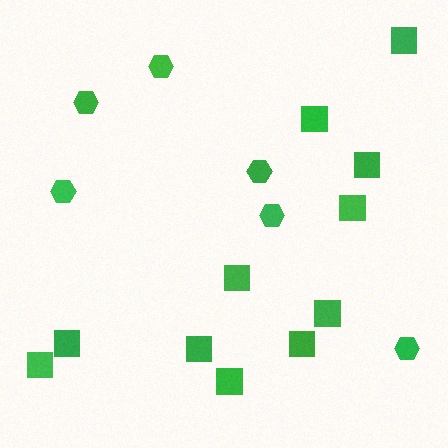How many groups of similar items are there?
There are 2 groups: one group of squares (11) and one group of hexagons (6).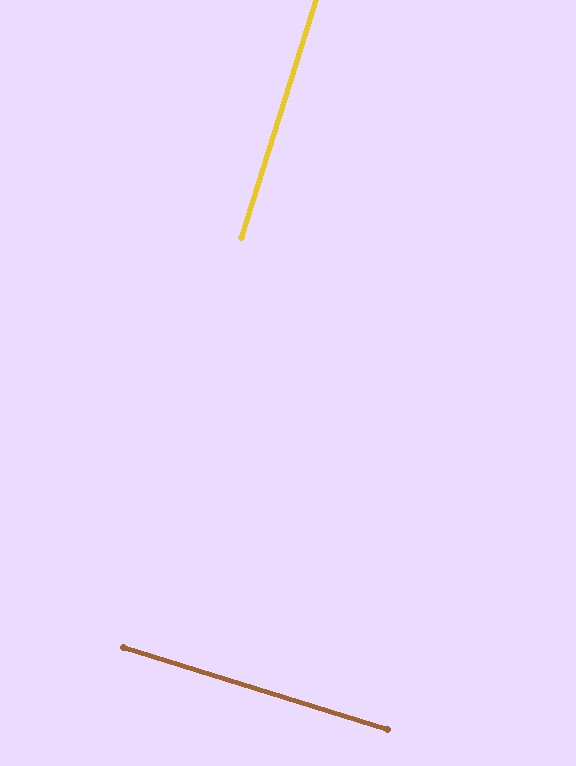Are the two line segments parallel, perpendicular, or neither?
Perpendicular — they meet at approximately 90°.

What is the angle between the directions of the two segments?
Approximately 90 degrees.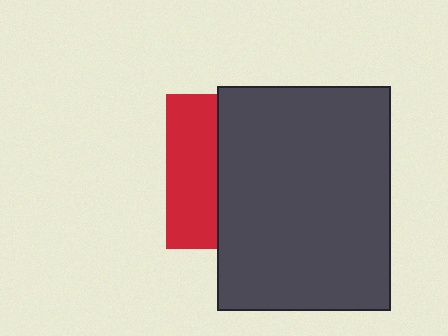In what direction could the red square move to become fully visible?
The red square could move left. That would shift it out from behind the dark gray rectangle entirely.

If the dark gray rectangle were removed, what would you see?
You would see the complete red square.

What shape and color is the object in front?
The object in front is a dark gray rectangle.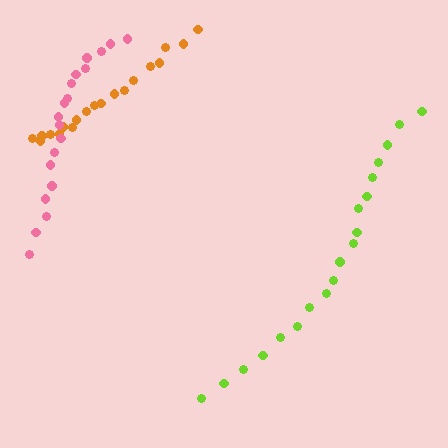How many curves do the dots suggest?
There are 3 distinct paths.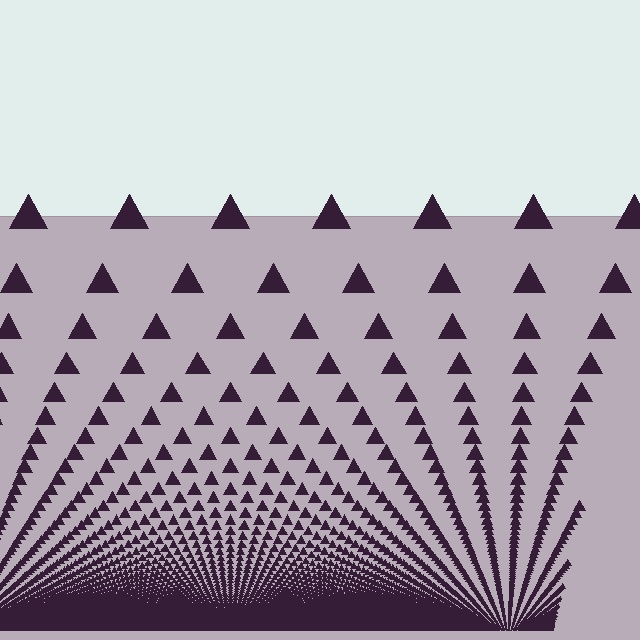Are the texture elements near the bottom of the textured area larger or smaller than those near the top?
Smaller. The gradient is inverted — elements near the bottom are smaller and denser.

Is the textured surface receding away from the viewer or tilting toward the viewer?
The surface appears to tilt toward the viewer. Texture elements get larger and sparser toward the top.